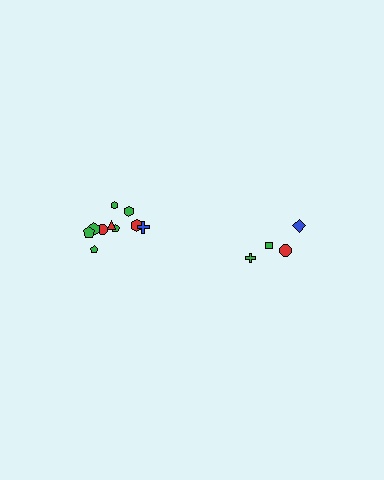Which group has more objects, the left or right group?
The left group.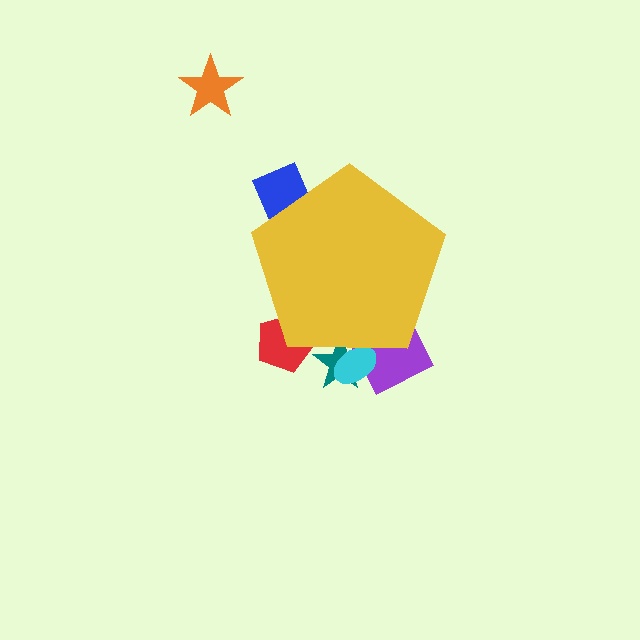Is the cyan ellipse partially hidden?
Yes, the cyan ellipse is partially hidden behind the yellow pentagon.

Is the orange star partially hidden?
No, the orange star is fully visible.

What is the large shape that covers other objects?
A yellow pentagon.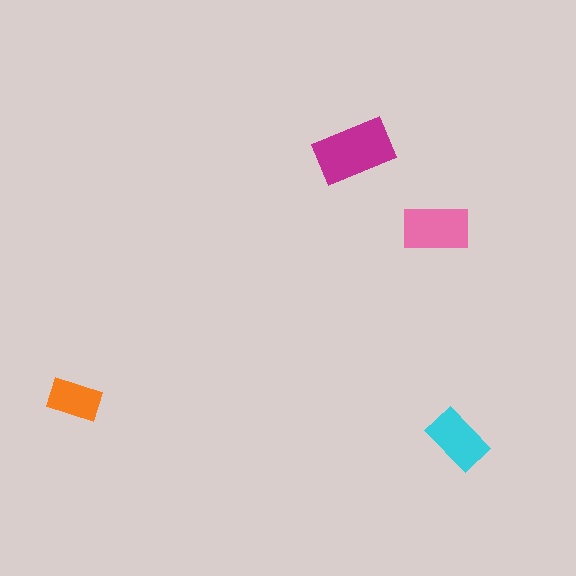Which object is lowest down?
The cyan rectangle is bottommost.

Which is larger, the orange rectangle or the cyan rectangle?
The cyan one.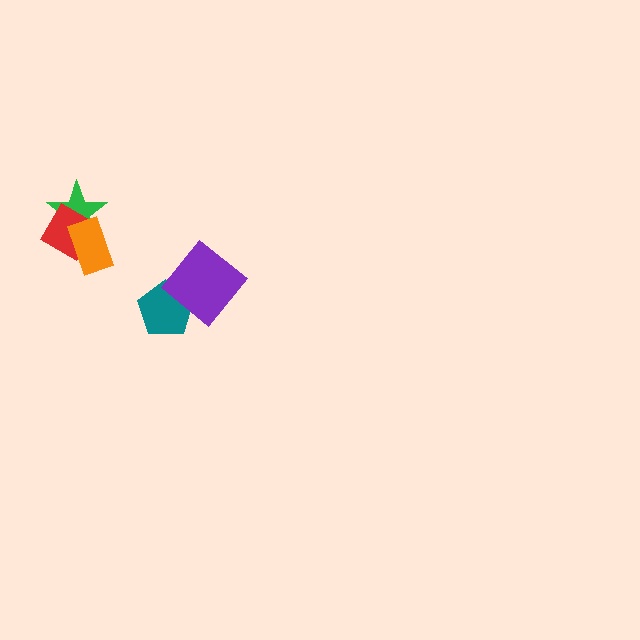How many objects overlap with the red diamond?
2 objects overlap with the red diamond.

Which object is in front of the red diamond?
The orange rectangle is in front of the red diamond.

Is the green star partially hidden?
Yes, it is partially covered by another shape.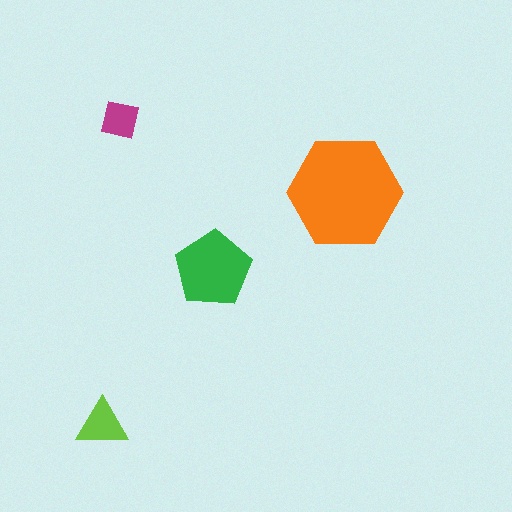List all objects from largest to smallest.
The orange hexagon, the green pentagon, the lime triangle, the magenta square.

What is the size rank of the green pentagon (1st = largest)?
2nd.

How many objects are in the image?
There are 4 objects in the image.